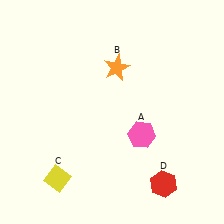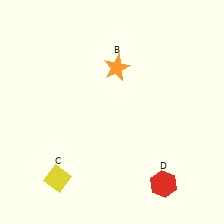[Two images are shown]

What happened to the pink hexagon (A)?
The pink hexagon (A) was removed in Image 2. It was in the bottom-right area of Image 1.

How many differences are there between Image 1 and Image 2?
There is 1 difference between the two images.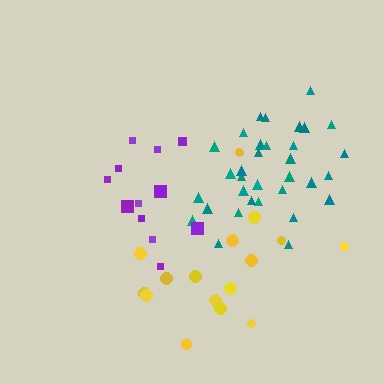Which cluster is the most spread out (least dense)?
Yellow.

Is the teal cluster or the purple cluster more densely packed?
Teal.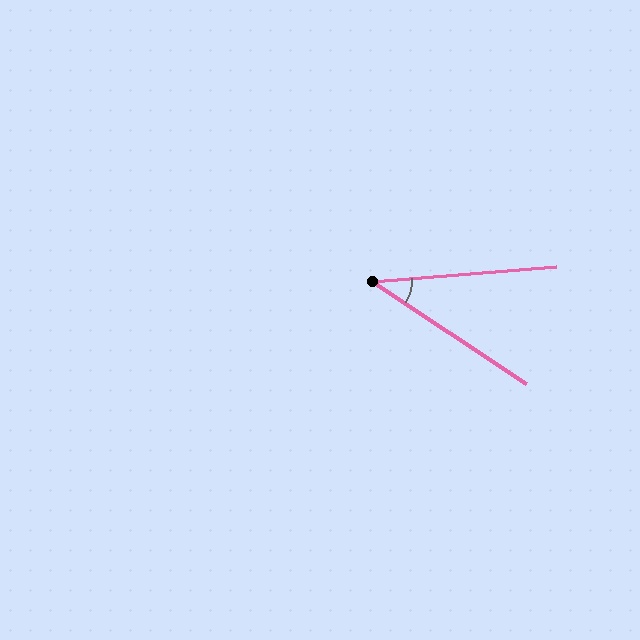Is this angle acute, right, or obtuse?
It is acute.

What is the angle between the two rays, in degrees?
Approximately 38 degrees.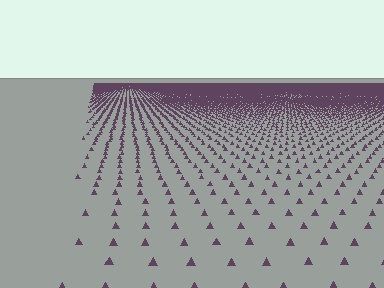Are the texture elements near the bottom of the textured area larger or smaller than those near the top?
Larger. Near the bottom, elements are closer to the viewer and appear at a bigger on-screen size.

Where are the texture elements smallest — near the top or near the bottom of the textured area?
Near the top.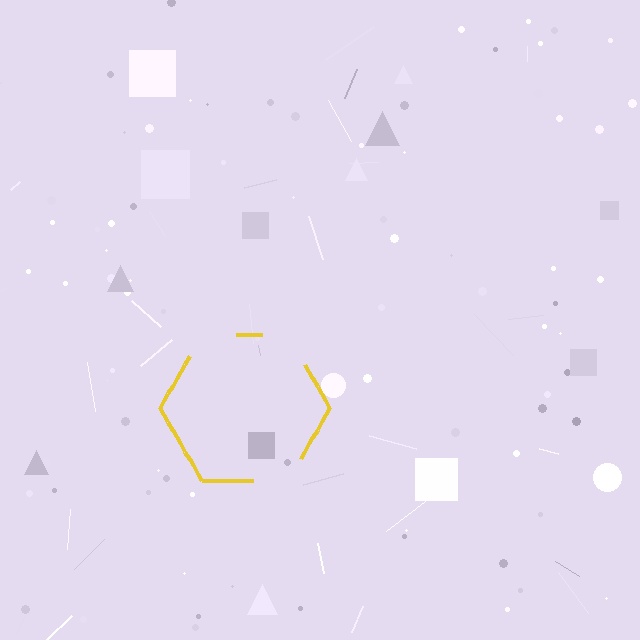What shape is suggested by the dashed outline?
The dashed outline suggests a hexagon.